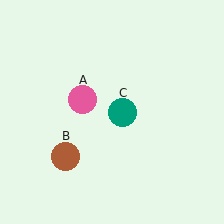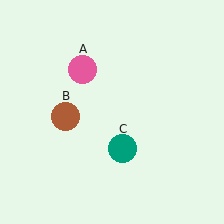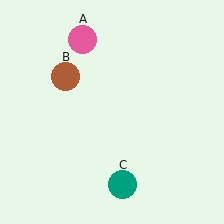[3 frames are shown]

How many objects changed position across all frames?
3 objects changed position: pink circle (object A), brown circle (object B), teal circle (object C).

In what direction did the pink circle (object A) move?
The pink circle (object A) moved up.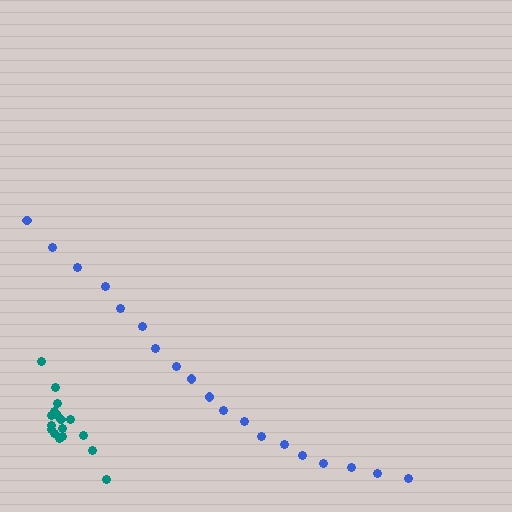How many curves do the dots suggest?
There are 2 distinct paths.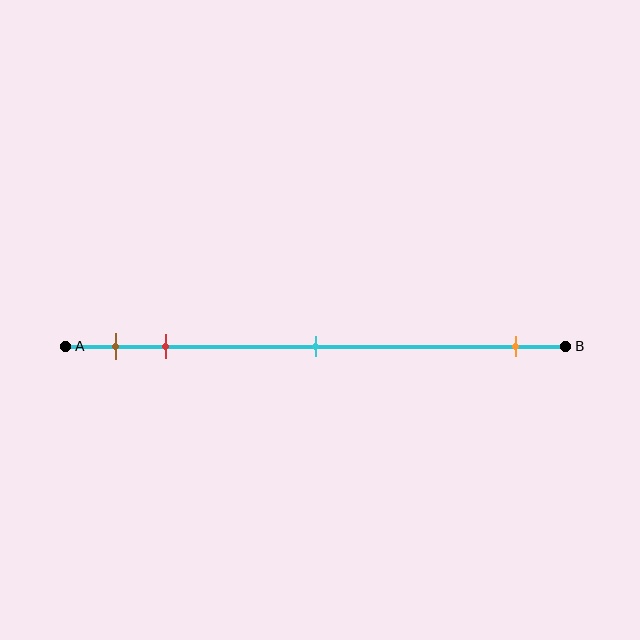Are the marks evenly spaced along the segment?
No, the marks are not evenly spaced.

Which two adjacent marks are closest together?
The brown and red marks are the closest adjacent pair.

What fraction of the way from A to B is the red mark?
The red mark is approximately 20% (0.2) of the way from A to B.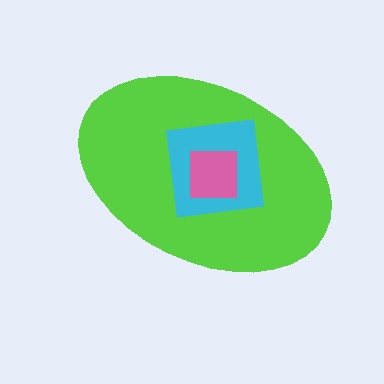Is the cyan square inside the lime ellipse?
Yes.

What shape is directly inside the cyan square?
The pink square.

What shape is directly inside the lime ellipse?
The cyan square.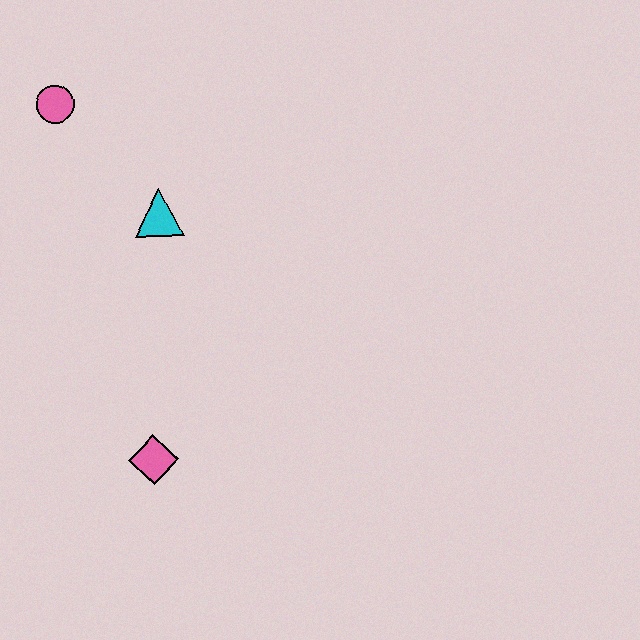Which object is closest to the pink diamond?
The cyan triangle is closest to the pink diamond.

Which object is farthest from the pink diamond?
The pink circle is farthest from the pink diamond.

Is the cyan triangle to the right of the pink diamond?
Yes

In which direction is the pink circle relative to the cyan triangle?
The pink circle is above the cyan triangle.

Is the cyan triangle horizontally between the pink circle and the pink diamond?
No